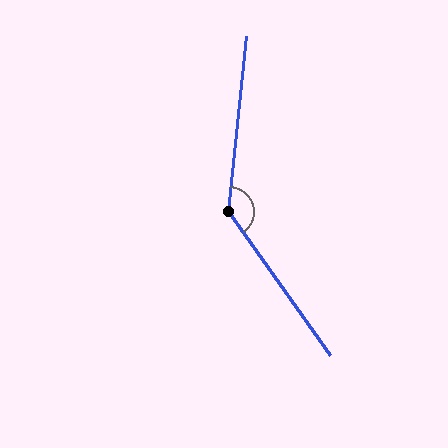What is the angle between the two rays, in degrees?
Approximately 138 degrees.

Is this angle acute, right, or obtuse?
It is obtuse.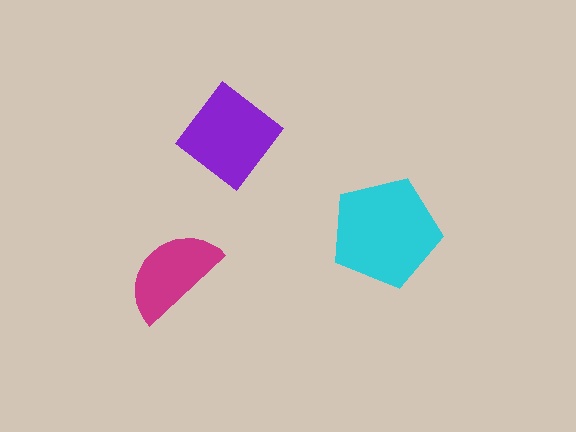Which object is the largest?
The cyan pentagon.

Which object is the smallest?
The magenta semicircle.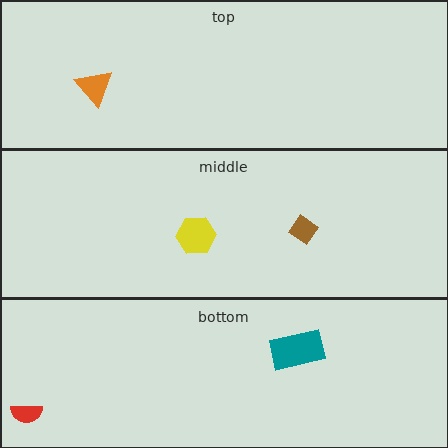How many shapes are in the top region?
1.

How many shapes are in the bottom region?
2.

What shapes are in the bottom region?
The red semicircle, the teal rectangle.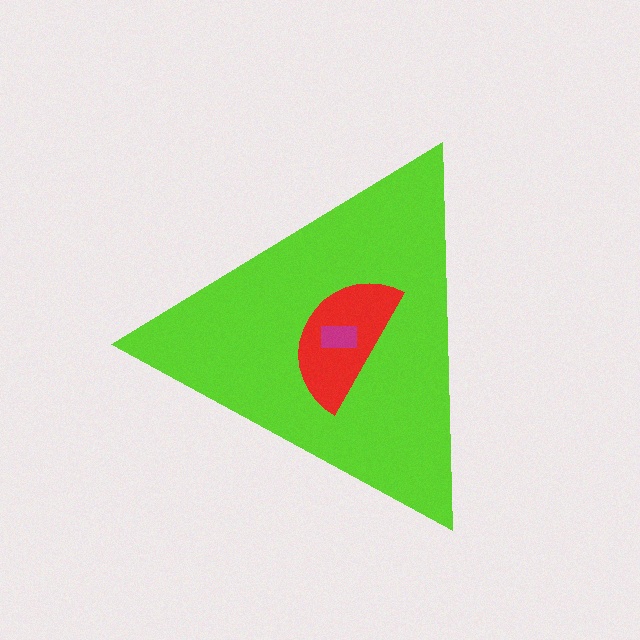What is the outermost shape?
The lime triangle.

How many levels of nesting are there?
3.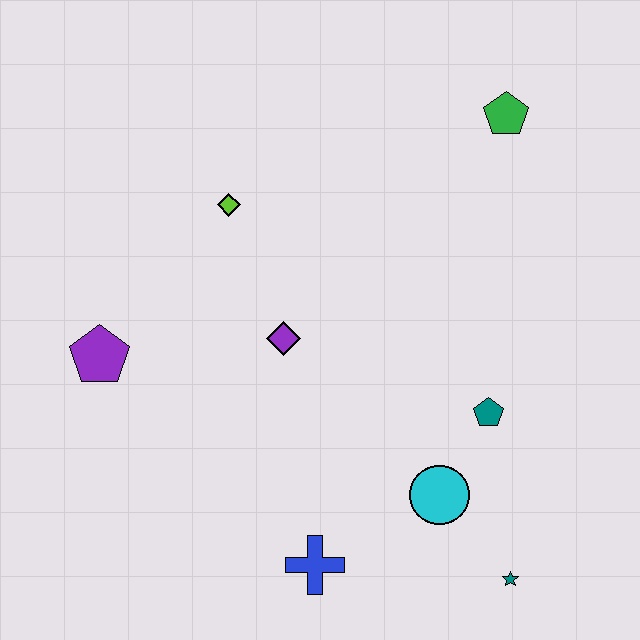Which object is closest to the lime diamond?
The purple diamond is closest to the lime diamond.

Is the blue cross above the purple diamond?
No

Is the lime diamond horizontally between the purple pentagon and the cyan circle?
Yes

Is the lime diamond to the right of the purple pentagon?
Yes